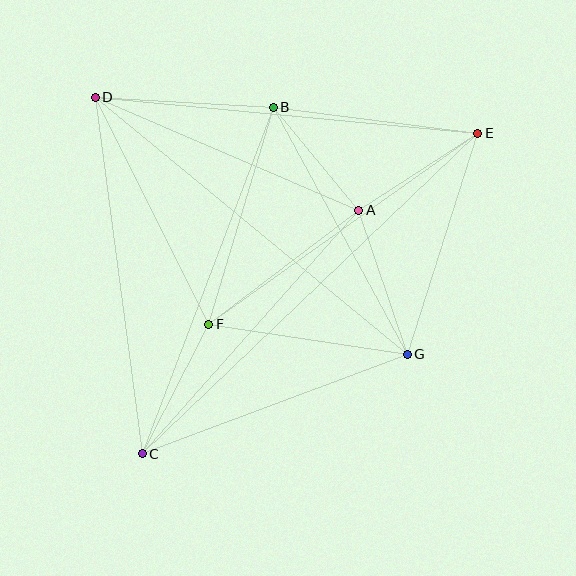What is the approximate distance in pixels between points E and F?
The distance between E and F is approximately 330 pixels.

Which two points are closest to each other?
Points A and B are closest to each other.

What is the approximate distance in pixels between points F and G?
The distance between F and G is approximately 200 pixels.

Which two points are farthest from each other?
Points C and E are farthest from each other.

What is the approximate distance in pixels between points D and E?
The distance between D and E is approximately 384 pixels.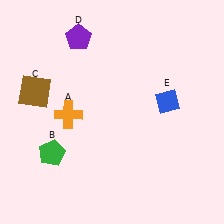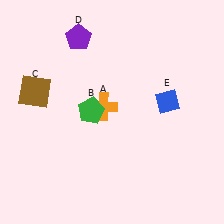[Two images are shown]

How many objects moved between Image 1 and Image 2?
2 objects moved between the two images.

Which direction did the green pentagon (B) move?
The green pentagon (B) moved up.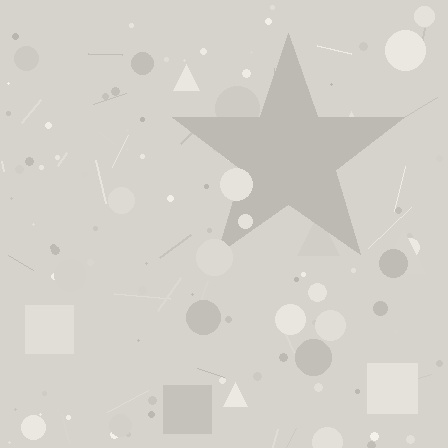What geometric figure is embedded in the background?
A star is embedded in the background.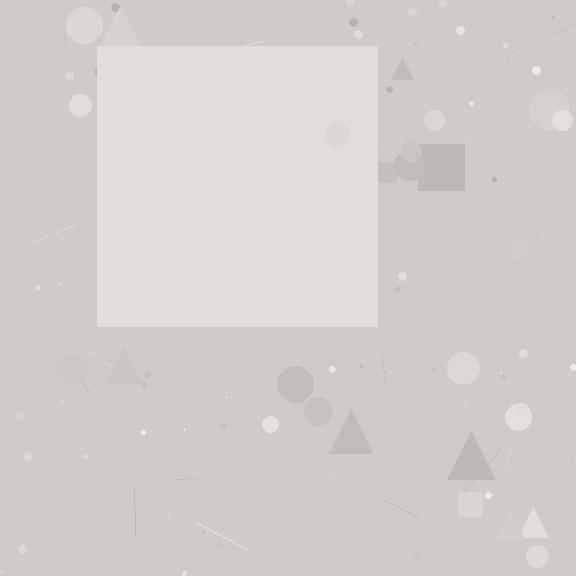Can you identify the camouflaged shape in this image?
The camouflaged shape is a square.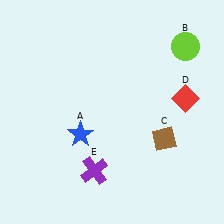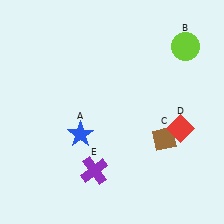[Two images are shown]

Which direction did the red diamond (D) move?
The red diamond (D) moved down.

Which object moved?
The red diamond (D) moved down.